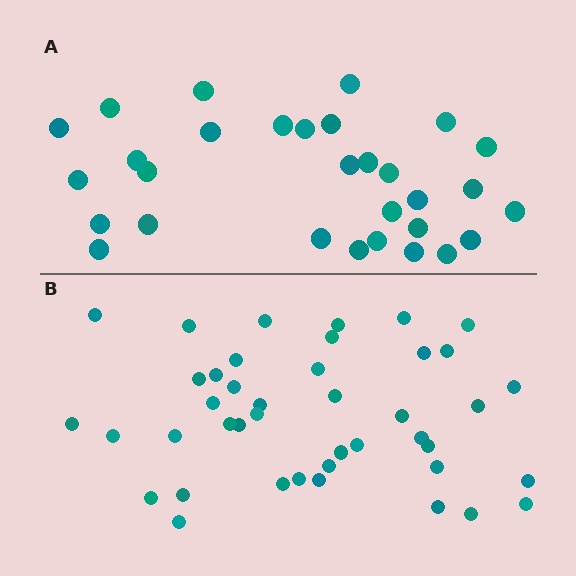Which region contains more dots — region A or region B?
Region B (the bottom region) has more dots.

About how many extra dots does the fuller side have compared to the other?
Region B has roughly 12 or so more dots than region A.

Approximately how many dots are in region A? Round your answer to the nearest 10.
About 30 dots.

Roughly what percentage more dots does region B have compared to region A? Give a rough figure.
About 40% more.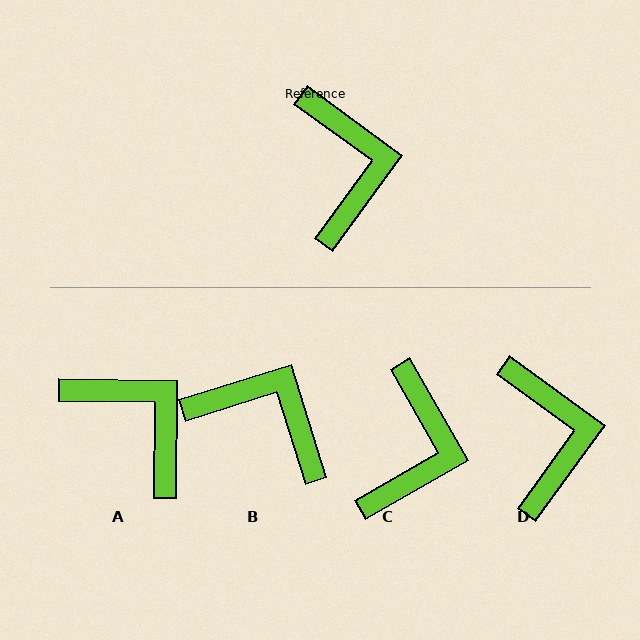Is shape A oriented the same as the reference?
No, it is off by about 35 degrees.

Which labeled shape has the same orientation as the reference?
D.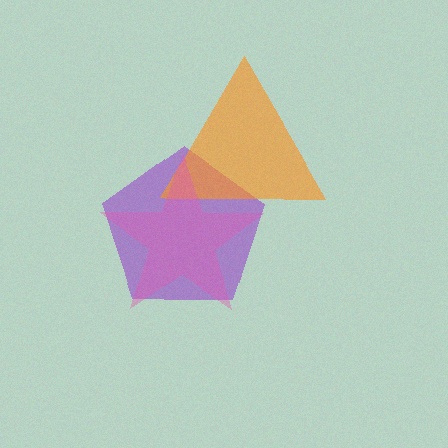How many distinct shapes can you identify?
There are 3 distinct shapes: a purple pentagon, an orange triangle, a pink star.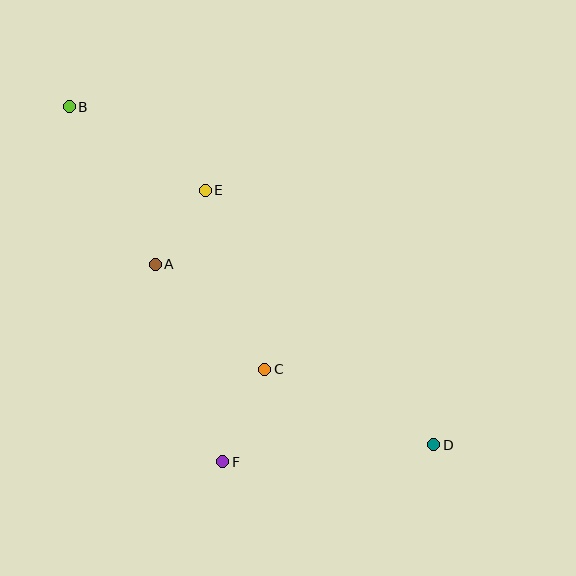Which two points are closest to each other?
Points A and E are closest to each other.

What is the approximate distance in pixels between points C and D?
The distance between C and D is approximately 185 pixels.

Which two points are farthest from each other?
Points B and D are farthest from each other.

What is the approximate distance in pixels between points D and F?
The distance between D and F is approximately 211 pixels.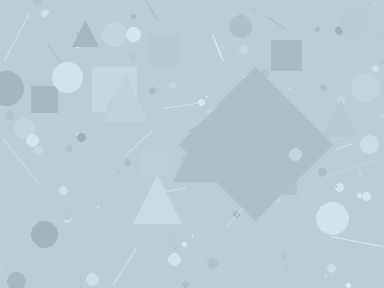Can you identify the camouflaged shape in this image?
The camouflaged shape is a diamond.